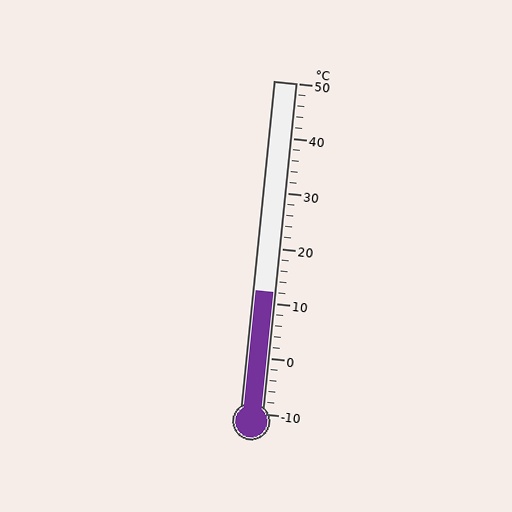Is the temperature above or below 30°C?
The temperature is below 30°C.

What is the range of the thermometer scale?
The thermometer scale ranges from -10°C to 50°C.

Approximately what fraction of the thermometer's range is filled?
The thermometer is filled to approximately 35% of its range.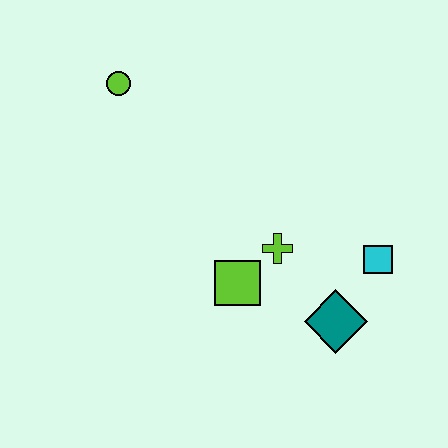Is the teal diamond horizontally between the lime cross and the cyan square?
Yes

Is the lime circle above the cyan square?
Yes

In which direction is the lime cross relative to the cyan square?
The lime cross is to the left of the cyan square.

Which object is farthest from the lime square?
The lime circle is farthest from the lime square.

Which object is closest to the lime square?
The lime cross is closest to the lime square.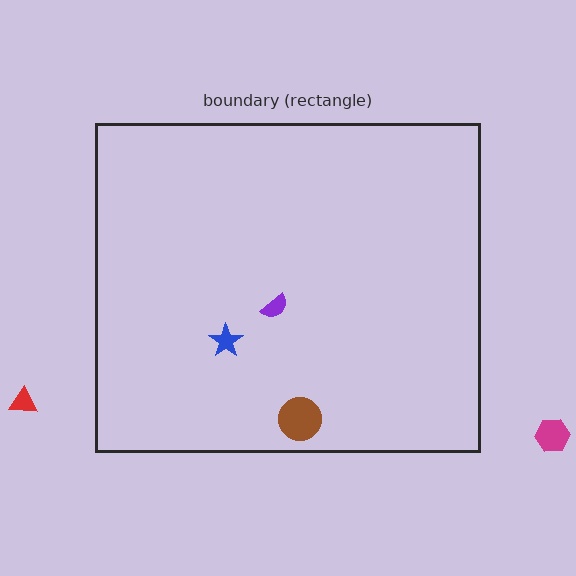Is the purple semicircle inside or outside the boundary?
Inside.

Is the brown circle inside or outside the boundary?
Inside.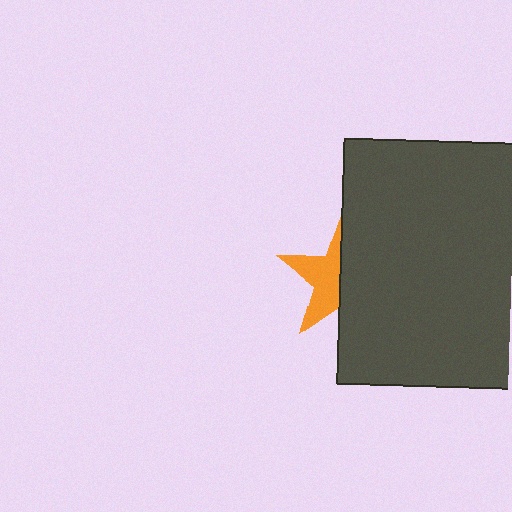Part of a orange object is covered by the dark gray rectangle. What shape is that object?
It is a star.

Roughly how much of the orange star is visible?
About half of it is visible (roughly 45%).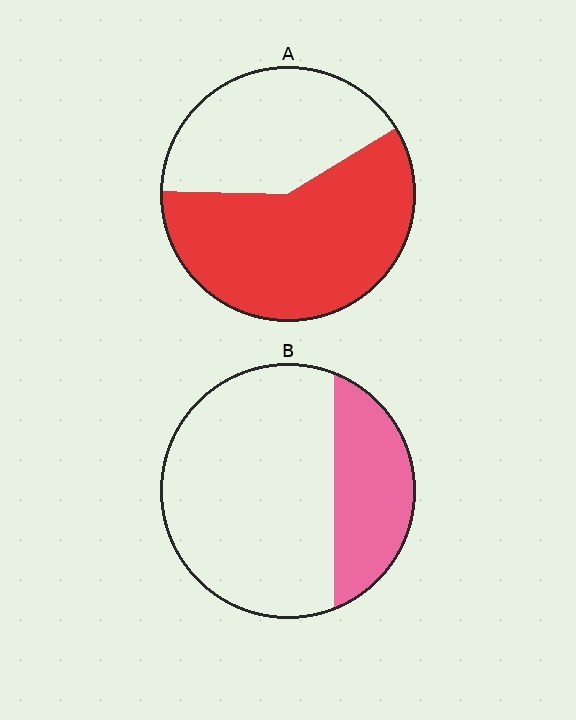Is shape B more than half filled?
No.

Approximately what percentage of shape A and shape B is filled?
A is approximately 60% and B is approximately 30%.